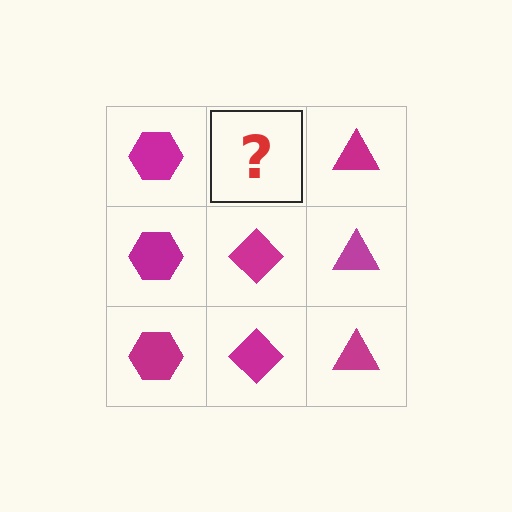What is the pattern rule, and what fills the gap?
The rule is that each column has a consistent shape. The gap should be filled with a magenta diamond.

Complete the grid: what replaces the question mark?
The question mark should be replaced with a magenta diamond.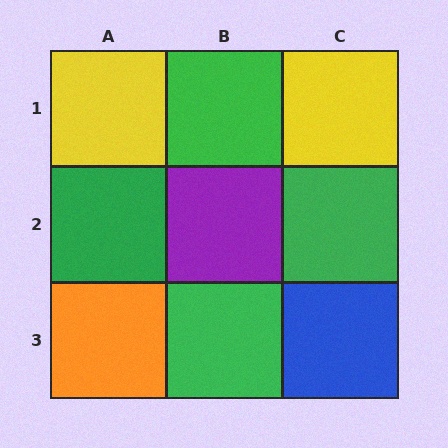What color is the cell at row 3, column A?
Orange.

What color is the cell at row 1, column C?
Yellow.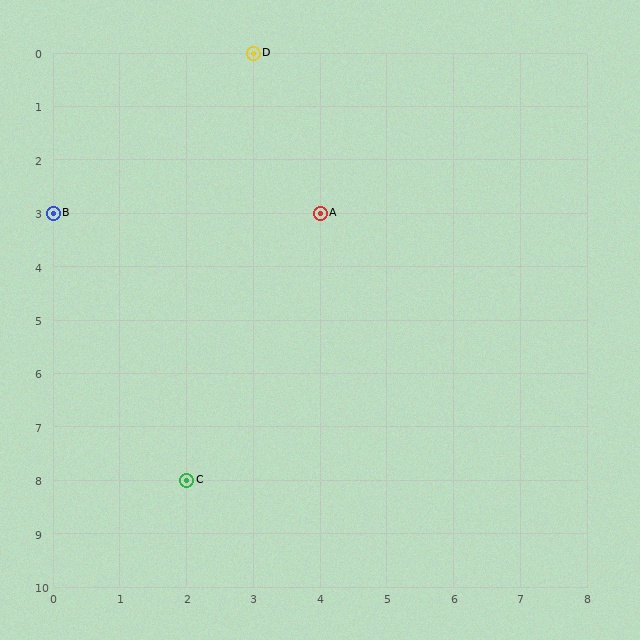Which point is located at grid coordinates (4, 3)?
Point A is at (4, 3).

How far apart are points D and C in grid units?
Points D and C are 1 column and 8 rows apart (about 8.1 grid units diagonally).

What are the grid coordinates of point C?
Point C is at grid coordinates (2, 8).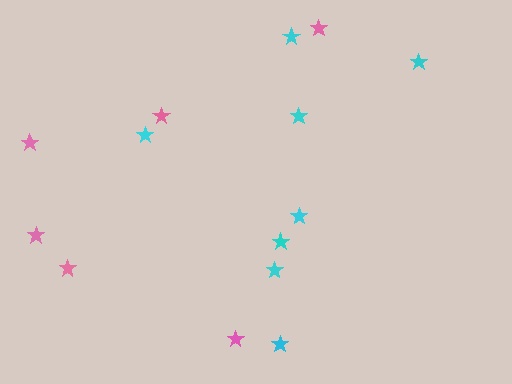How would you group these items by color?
There are 2 groups: one group of pink stars (6) and one group of cyan stars (8).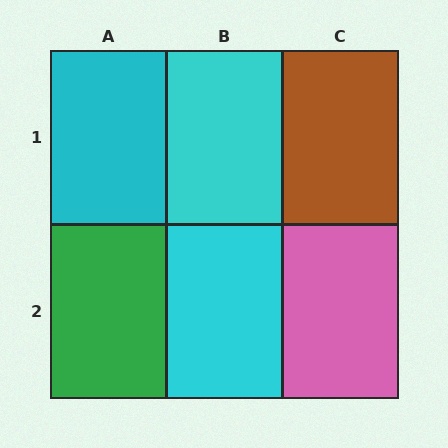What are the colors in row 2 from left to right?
Green, cyan, pink.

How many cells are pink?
1 cell is pink.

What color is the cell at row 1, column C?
Brown.